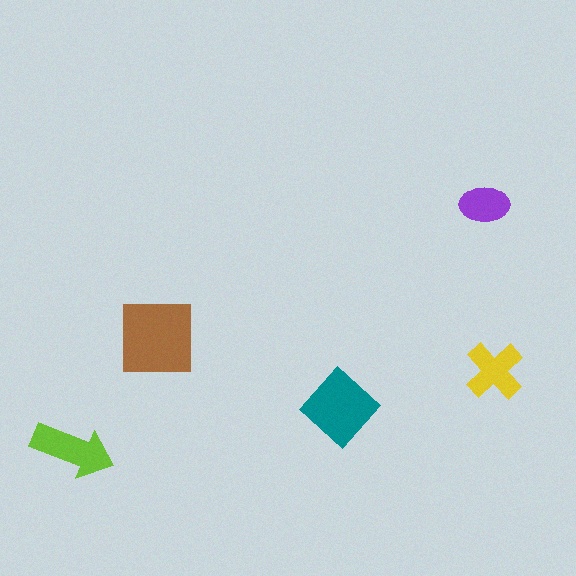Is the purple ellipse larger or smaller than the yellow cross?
Smaller.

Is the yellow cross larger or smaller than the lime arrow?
Smaller.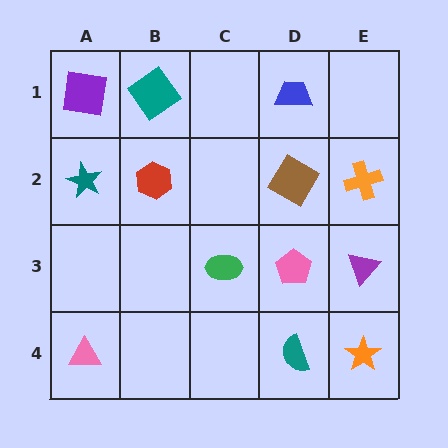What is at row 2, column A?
A teal star.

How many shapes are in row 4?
3 shapes.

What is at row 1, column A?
A purple square.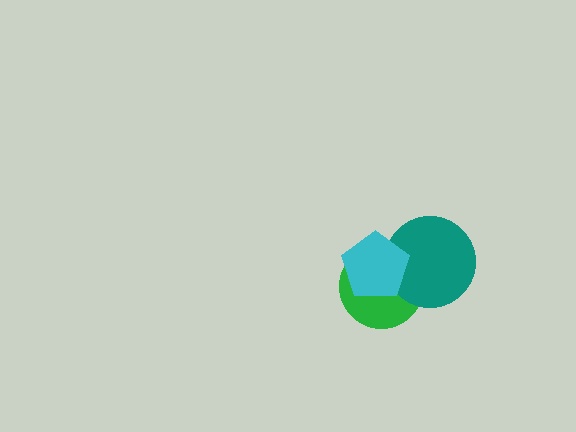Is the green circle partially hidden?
Yes, it is partially covered by another shape.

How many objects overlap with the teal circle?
2 objects overlap with the teal circle.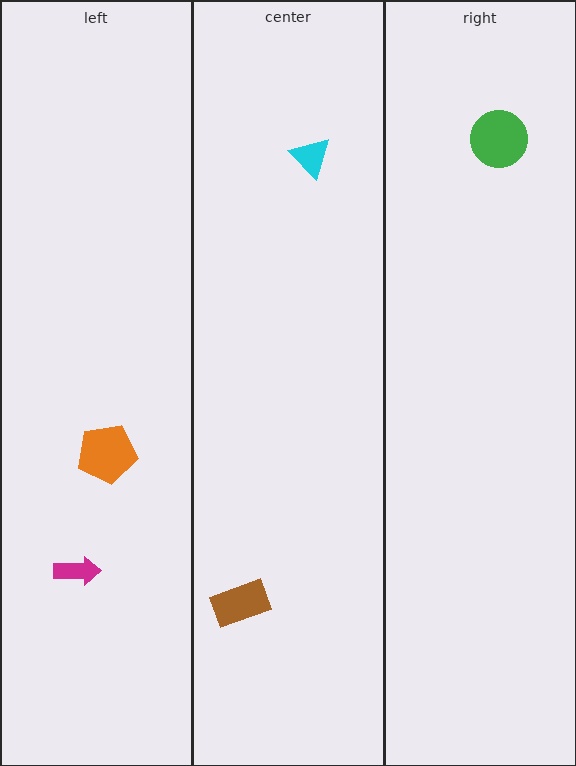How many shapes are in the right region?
1.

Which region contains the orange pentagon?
The left region.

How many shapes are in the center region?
2.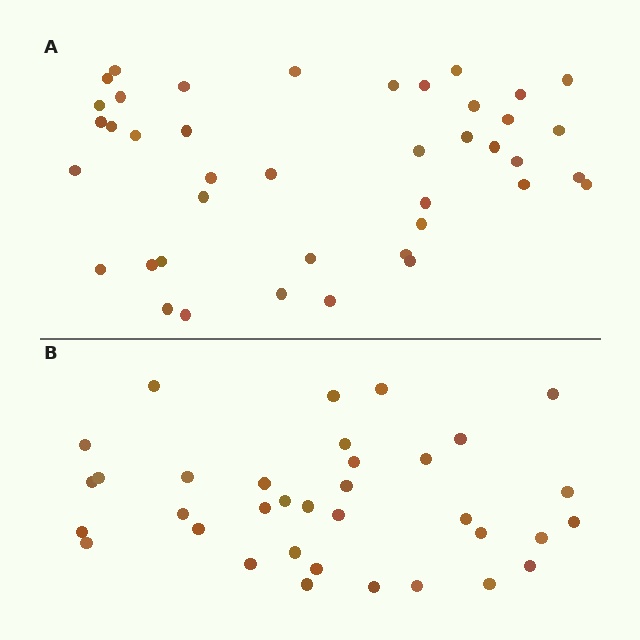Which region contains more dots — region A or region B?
Region A (the top region) has more dots.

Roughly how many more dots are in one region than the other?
Region A has about 6 more dots than region B.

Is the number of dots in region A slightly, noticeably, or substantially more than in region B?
Region A has only slightly more — the two regions are fairly close. The ratio is roughly 1.2 to 1.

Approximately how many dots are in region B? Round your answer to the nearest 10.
About 40 dots. (The exact count is 35, which rounds to 40.)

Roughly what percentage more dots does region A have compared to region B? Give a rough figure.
About 15% more.